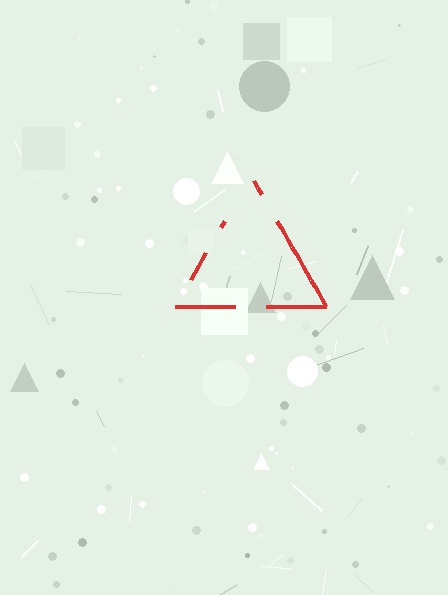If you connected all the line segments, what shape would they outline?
They would outline a triangle.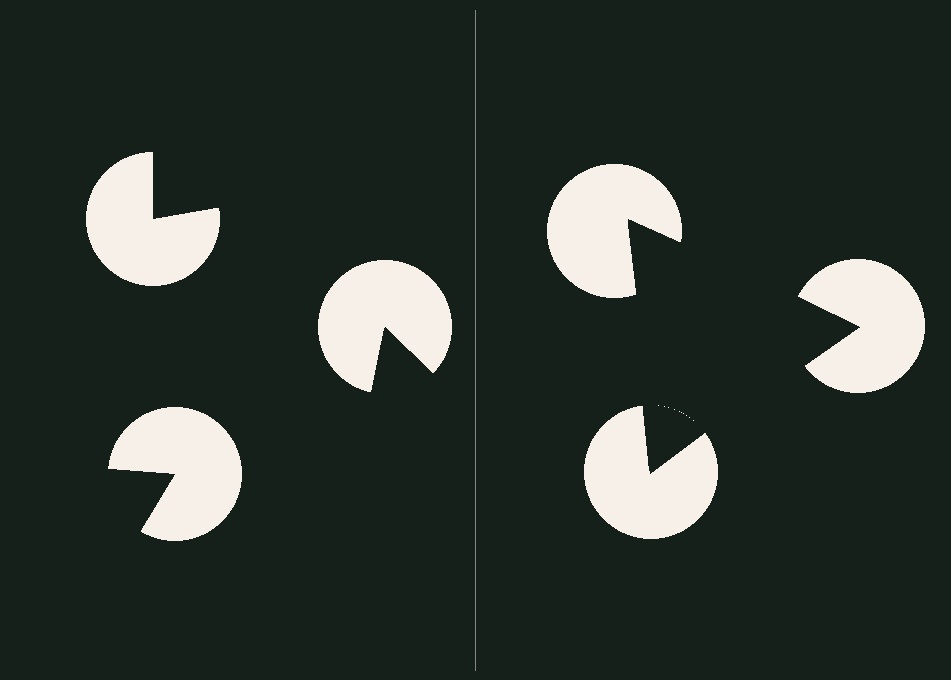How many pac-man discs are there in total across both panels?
6 — 3 on each side.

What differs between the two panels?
The pac-man discs are positioned identically on both sides; only the wedge orientations differ. On the right they align to a triangle; on the left they are misaligned.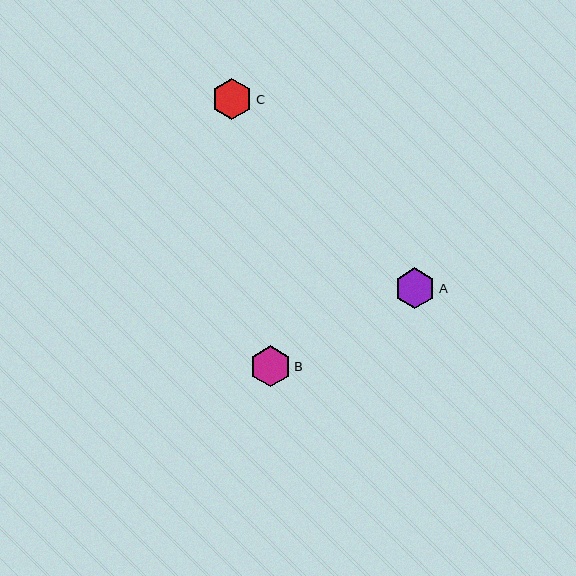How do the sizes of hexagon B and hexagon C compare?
Hexagon B and hexagon C are approximately the same size.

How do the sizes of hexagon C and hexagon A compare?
Hexagon C and hexagon A are approximately the same size.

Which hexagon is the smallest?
Hexagon A is the smallest with a size of approximately 41 pixels.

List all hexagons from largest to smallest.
From largest to smallest: B, C, A.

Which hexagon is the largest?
Hexagon B is the largest with a size of approximately 41 pixels.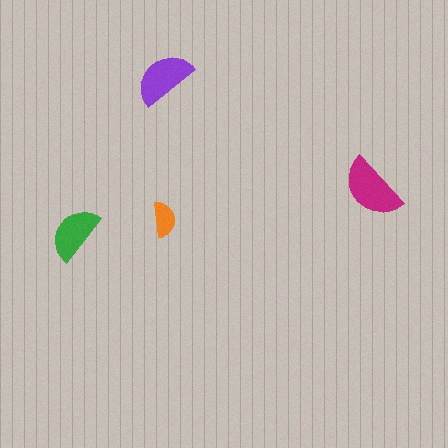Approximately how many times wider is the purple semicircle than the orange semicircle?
About 1.5 times wider.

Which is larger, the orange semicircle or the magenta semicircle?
The magenta one.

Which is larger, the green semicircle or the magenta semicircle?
The magenta one.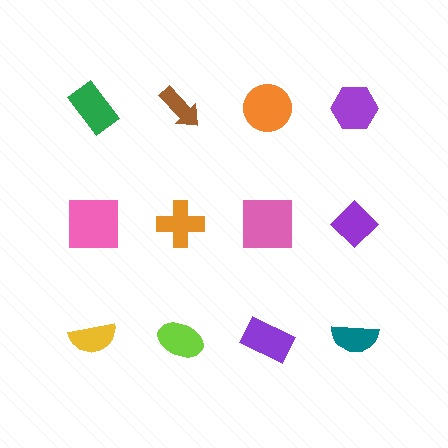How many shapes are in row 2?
4 shapes.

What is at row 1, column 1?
A green rectangle.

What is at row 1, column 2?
A brown arrow.